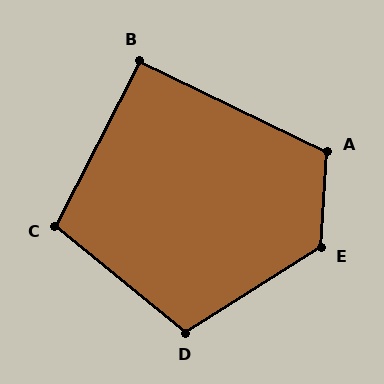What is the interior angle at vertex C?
Approximately 102 degrees (obtuse).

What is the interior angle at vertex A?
Approximately 112 degrees (obtuse).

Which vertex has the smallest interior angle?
B, at approximately 91 degrees.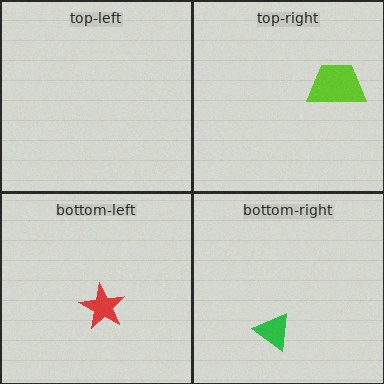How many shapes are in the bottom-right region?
1.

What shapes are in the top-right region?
The lime trapezoid.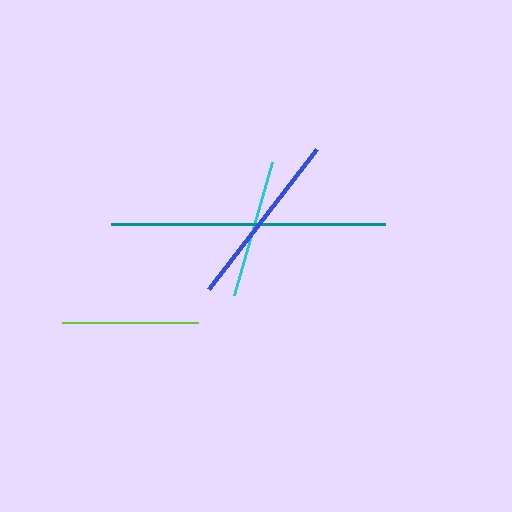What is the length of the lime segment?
The lime segment is approximately 135 pixels long.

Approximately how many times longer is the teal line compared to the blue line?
The teal line is approximately 1.5 times the length of the blue line.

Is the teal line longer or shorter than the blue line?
The teal line is longer than the blue line.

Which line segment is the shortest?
The lime line is the shortest at approximately 135 pixels.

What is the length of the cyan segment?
The cyan segment is approximately 138 pixels long.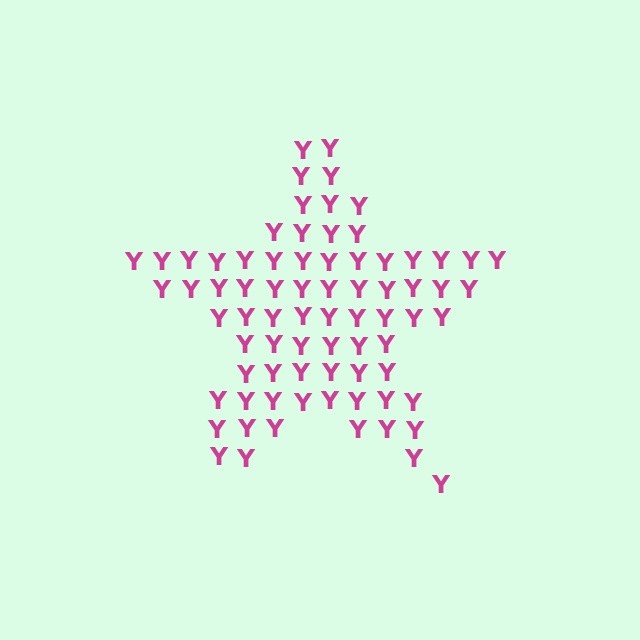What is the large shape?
The large shape is a star.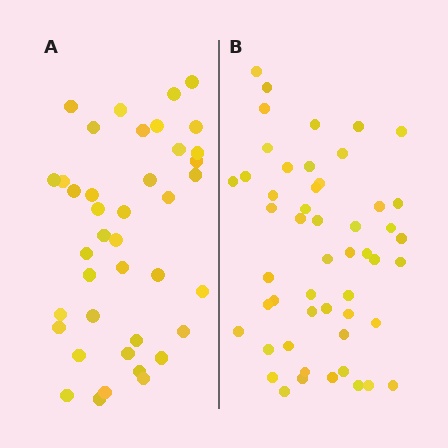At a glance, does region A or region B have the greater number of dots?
Region B (the right region) has more dots.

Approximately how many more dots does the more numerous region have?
Region B has roughly 12 or so more dots than region A.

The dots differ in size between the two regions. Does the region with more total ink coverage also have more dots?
No. Region A has more total ink coverage because its dots are larger, but region B actually contains more individual dots. Total area can be misleading — the number of items is what matters here.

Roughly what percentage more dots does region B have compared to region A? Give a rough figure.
About 30% more.